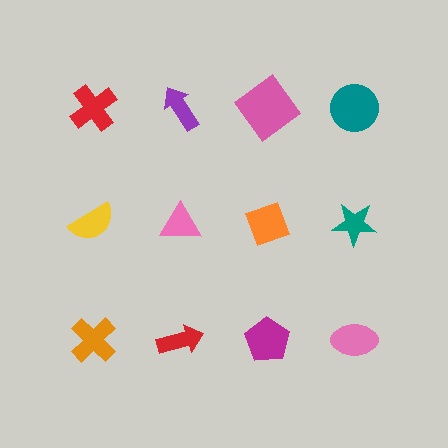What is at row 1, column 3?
A pink diamond.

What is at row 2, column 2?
A pink triangle.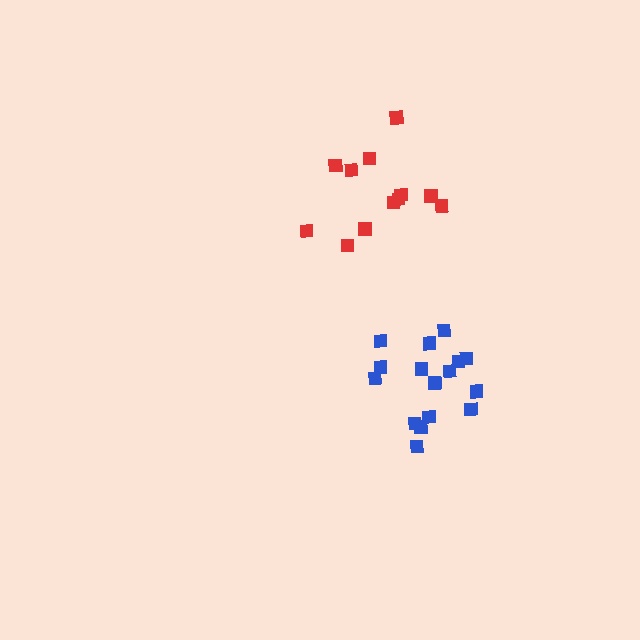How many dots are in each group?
Group 1: 17 dots, Group 2: 12 dots (29 total).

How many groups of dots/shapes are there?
There are 2 groups.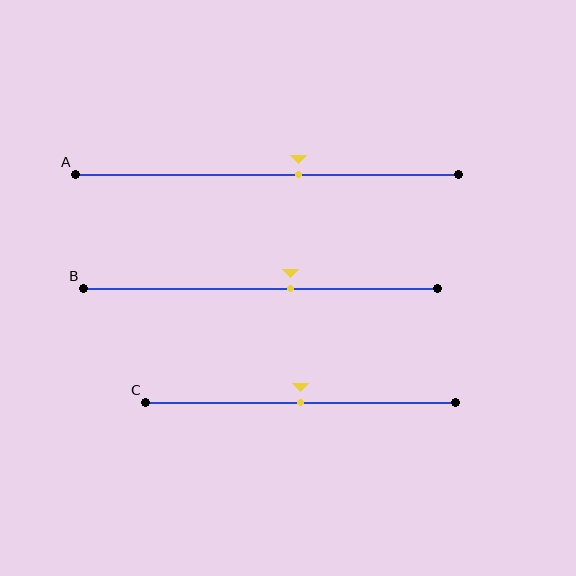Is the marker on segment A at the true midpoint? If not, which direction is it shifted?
No, the marker on segment A is shifted to the right by about 8% of the segment length.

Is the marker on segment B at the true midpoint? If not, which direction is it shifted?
No, the marker on segment B is shifted to the right by about 9% of the segment length.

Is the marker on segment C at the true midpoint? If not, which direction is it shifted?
Yes, the marker on segment C is at the true midpoint.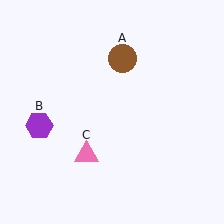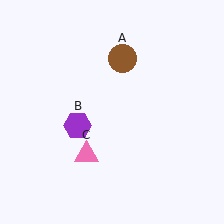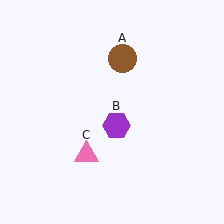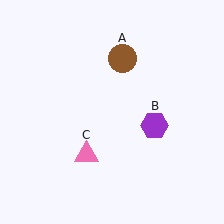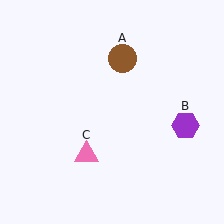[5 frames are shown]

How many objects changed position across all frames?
1 object changed position: purple hexagon (object B).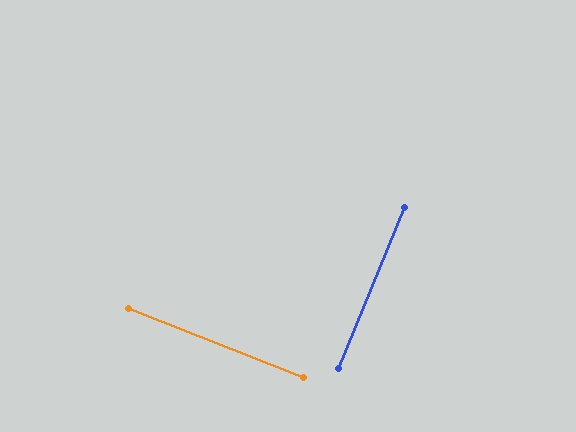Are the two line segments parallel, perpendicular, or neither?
Perpendicular — they meet at approximately 89°.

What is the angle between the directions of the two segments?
Approximately 89 degrees.